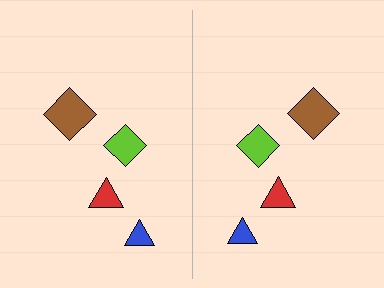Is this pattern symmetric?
Yes, this pattern has bilateral (reflection) symmetry.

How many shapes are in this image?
There are 8 shapes in this image.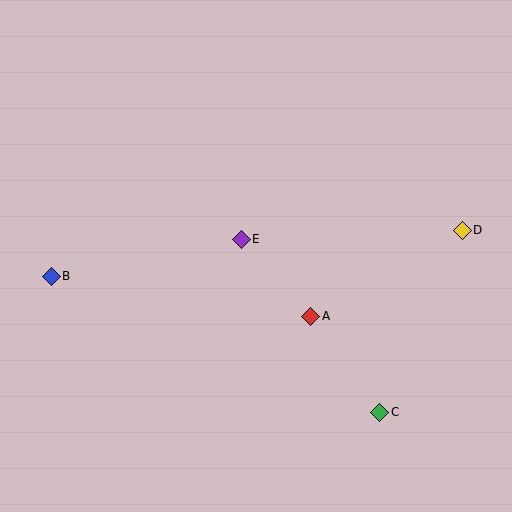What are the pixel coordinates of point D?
Point D is at (462, 230).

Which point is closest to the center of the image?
Point E at (241, 239) is closest to the center.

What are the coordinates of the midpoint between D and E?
The midpoint between D and E is at (352, 235).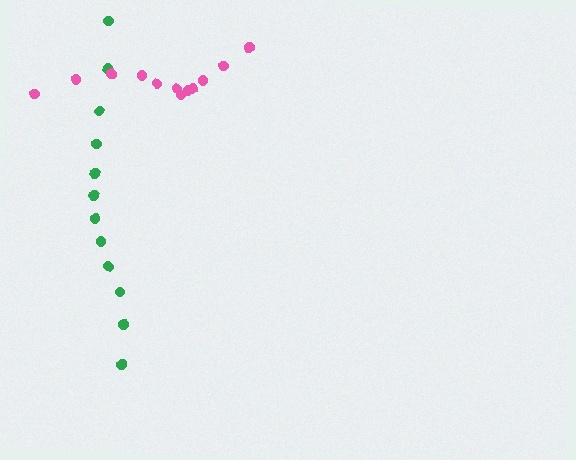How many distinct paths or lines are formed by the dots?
There are 2 distinct paths.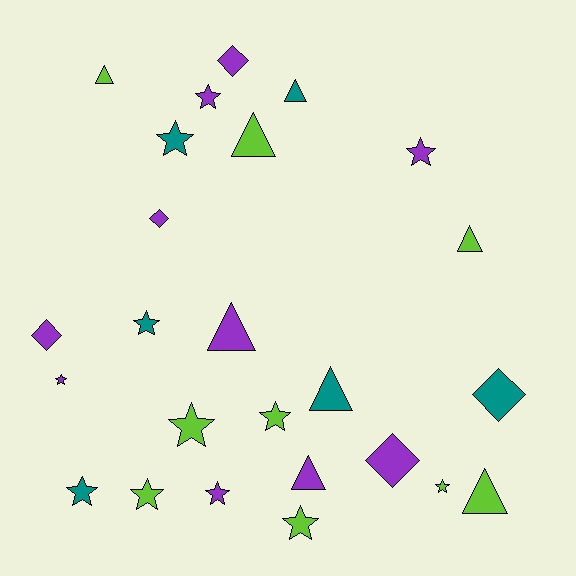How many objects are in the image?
There are 25 objects.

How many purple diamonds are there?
There are 4 purple diamonds.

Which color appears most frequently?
Purple, with 10 objects.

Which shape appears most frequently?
Star, with 12 objects.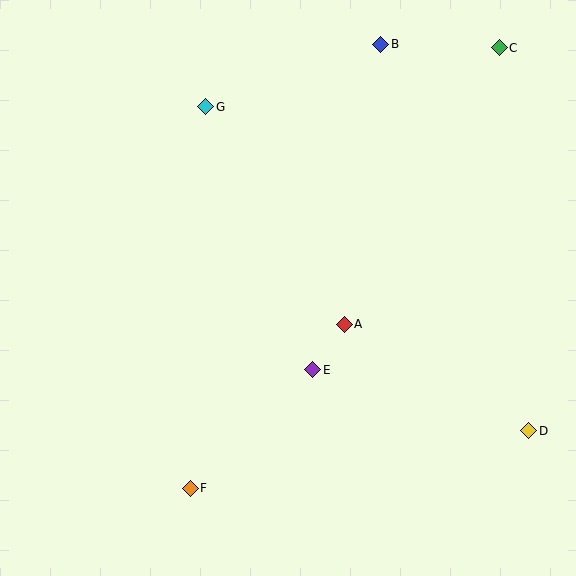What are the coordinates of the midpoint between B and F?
The midpoint between B and F is at (285, 266).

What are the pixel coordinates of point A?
Point A is at (344, 324).